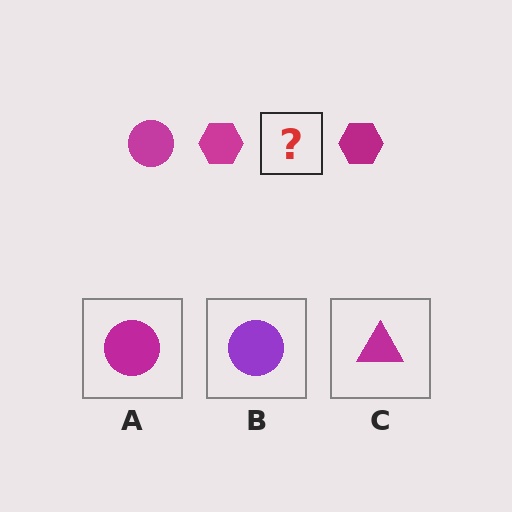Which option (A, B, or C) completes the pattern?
A.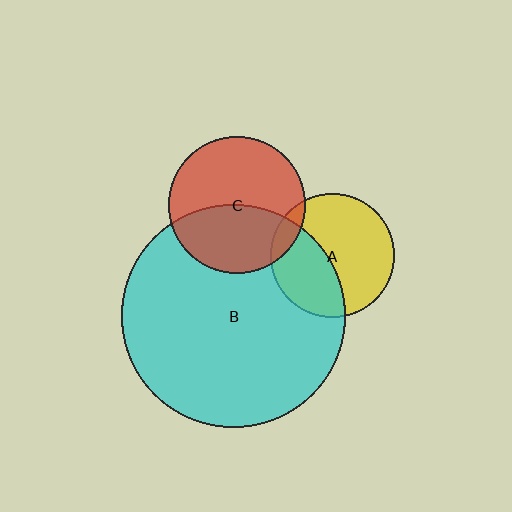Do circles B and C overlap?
Yes.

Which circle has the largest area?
Circle B (cyan).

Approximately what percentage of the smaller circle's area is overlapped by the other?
Approximately 45%.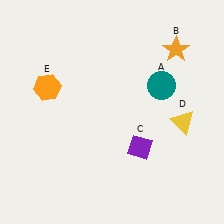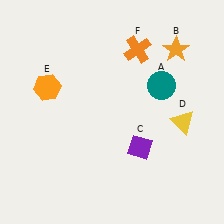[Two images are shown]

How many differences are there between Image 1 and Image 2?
There is 1 difference between the two images.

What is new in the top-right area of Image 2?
An orange cross (F) was added in the top-right area of Image 2.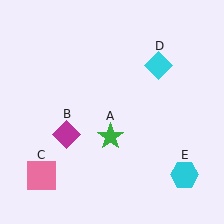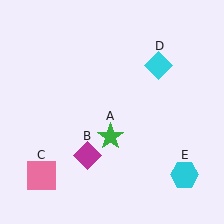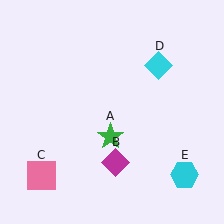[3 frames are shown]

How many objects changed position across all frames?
1 object changed position: magenta diamond (object B).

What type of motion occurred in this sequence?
The magenta diamond (object B) rotated counterclockwise around the center of the scene.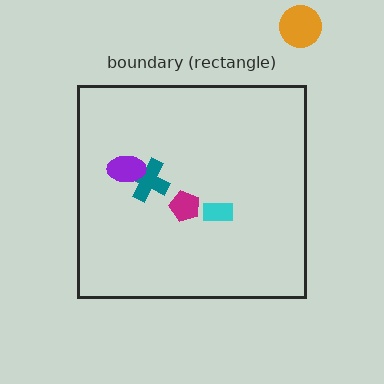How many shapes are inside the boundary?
4 inside, 1 outside.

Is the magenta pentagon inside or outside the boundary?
Inside.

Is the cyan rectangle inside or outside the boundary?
Inside.